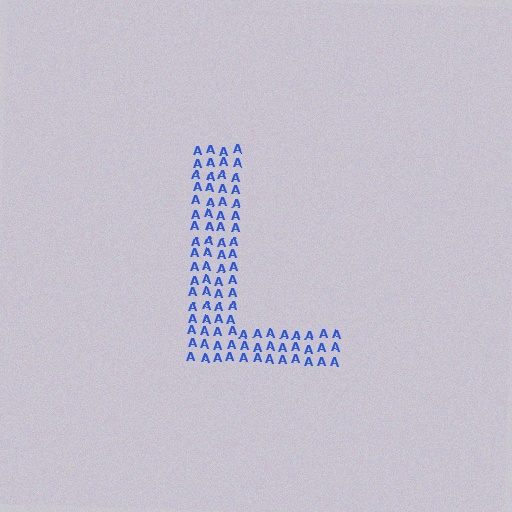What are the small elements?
The small elements are letter A's.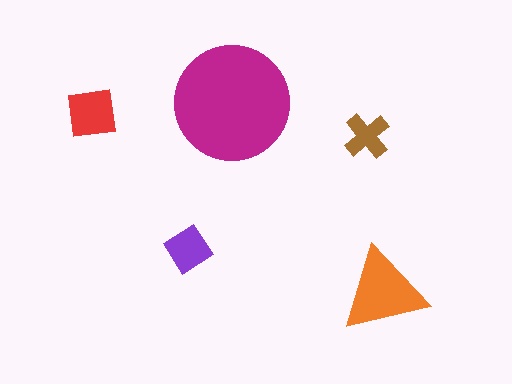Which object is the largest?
The magenta circle.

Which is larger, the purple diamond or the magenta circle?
The magenta circle.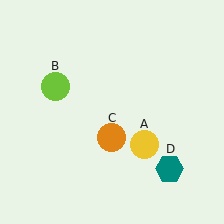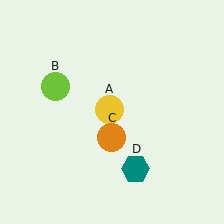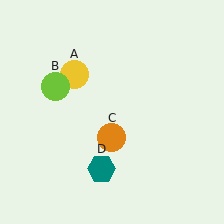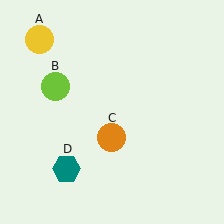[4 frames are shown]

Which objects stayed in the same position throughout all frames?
Lime circle (object B) and orange circle (object C) remained stationary.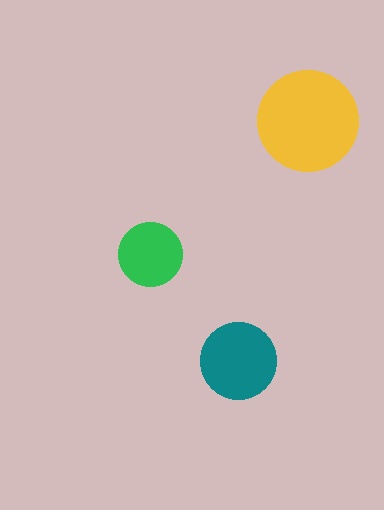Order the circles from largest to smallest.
the yellow one, the teal one, the green one.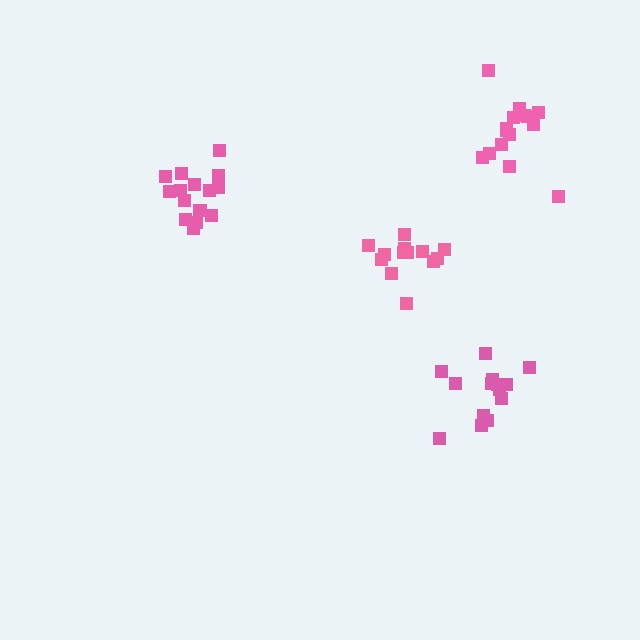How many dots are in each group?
Group 1: 13 dots, Group 2: 15 dots, Group 3: 15 dots, Group 4: 14 dots (57 total).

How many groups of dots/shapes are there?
There are 4 groups.